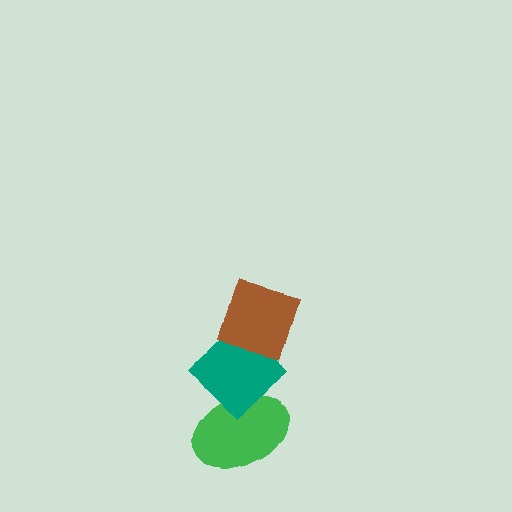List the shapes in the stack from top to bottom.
From top to bottom: the brown diamond, the teal diamond, the green ellipse.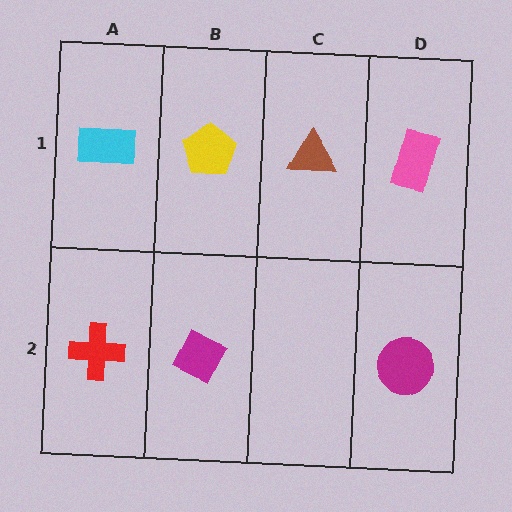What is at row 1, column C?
A brown triangle.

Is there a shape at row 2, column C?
No, that cell is empty.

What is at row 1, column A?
A cyan rectangle.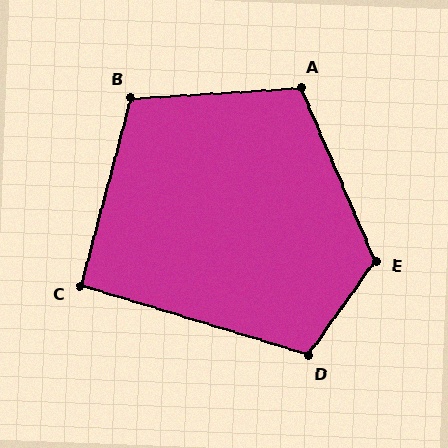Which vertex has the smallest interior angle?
C, at approximately 92 degrees.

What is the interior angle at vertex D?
Approximately 109 degrees (obtuse).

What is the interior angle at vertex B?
Approximately 109 degrees (obtuse).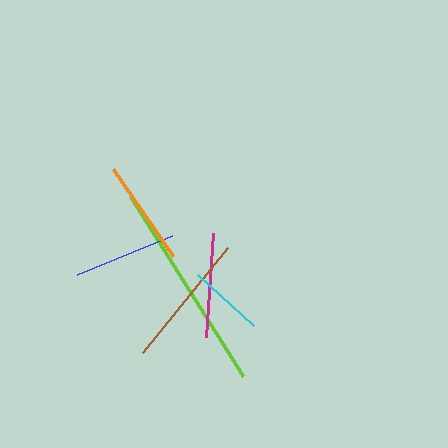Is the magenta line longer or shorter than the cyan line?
The magenta line is longer than the cyan line.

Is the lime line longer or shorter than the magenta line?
The lime line is longer than the magenta line.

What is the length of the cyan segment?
The cyan segment is approximately 75 pixels long.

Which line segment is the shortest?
The cyan line is the shortest at approximately 75 pixels.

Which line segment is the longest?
The lime line is the longest at approximately 212 pixels.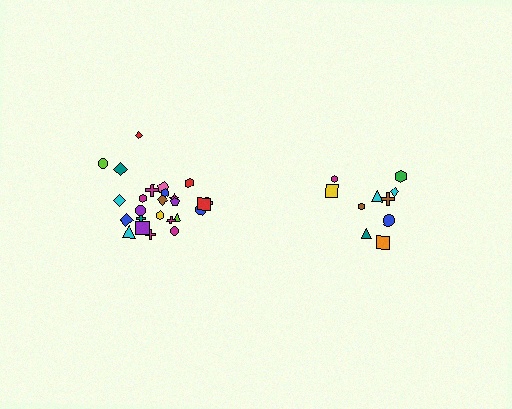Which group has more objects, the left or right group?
The left group.